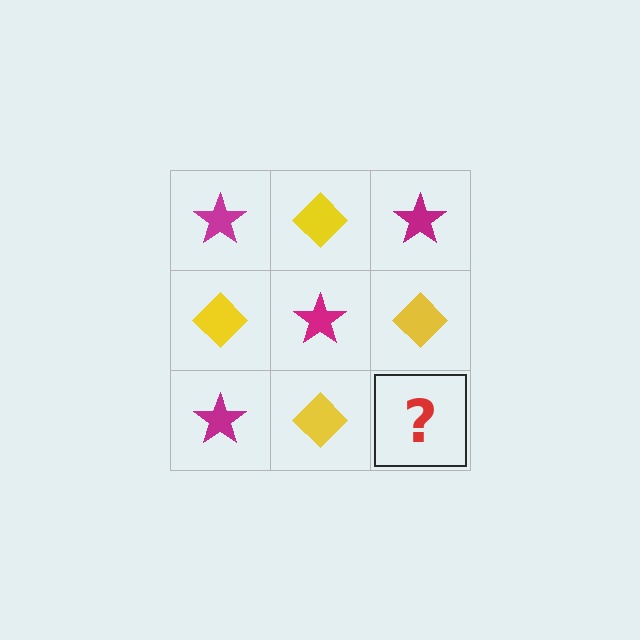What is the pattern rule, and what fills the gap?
The rule is that it alternates magenta star and yellow diamond in a checkerboard pattern. The gap should be filled with a magenta star.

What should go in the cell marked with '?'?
The missing cell should contain a magenta star.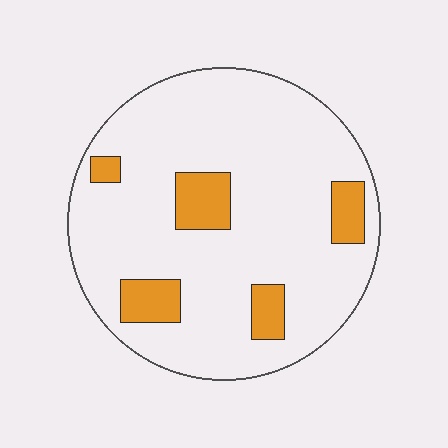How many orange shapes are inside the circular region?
5.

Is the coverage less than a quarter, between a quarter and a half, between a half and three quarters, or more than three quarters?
Less than a quarter.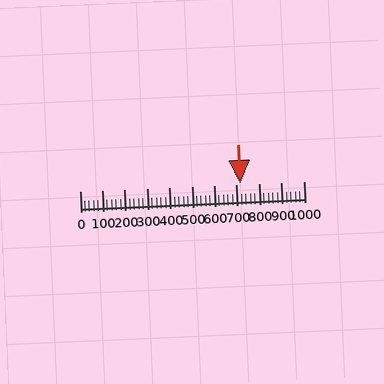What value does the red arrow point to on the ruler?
The red arrow points to approximately 718.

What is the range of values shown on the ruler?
The ruler shows values from 0 to 1000.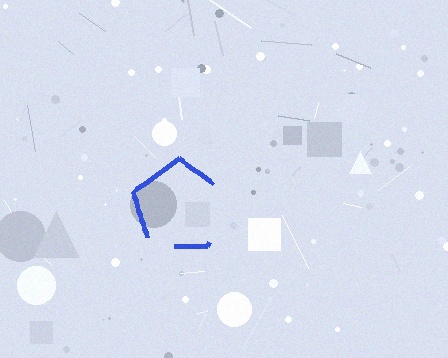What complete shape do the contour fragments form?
The contour fragments form a pentagon.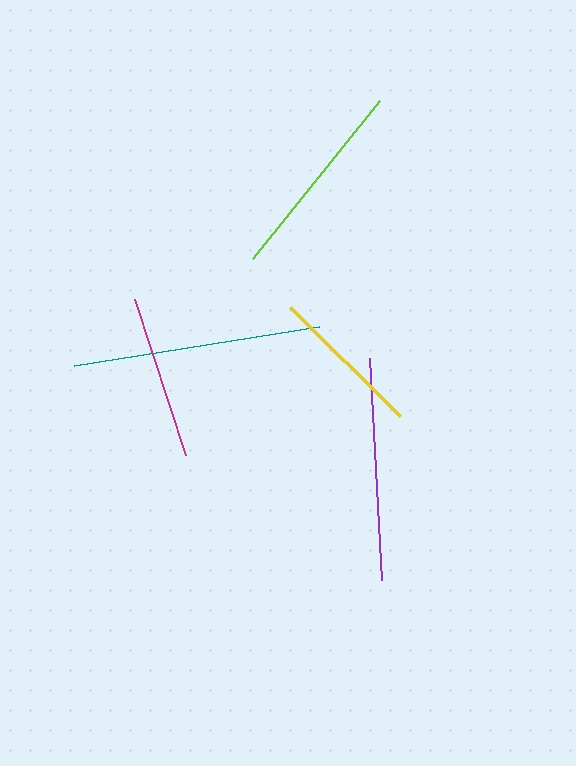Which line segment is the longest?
The teal line is the longest at approximately 248 pixels.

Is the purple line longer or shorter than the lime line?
The purple line is longer than the lime line.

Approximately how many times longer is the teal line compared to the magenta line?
The teal line is approximately 1.5 times the length of the magenta line.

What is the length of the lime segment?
The lime segment is approximately 203 pixels long.